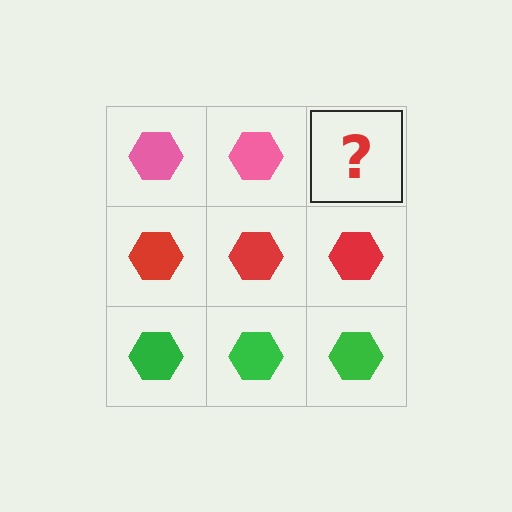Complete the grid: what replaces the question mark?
The question mark should be replaced with a pink hexagon.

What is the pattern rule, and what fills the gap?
The rule is that each row has a consistent color. The gap should be filled with a pink hexagon.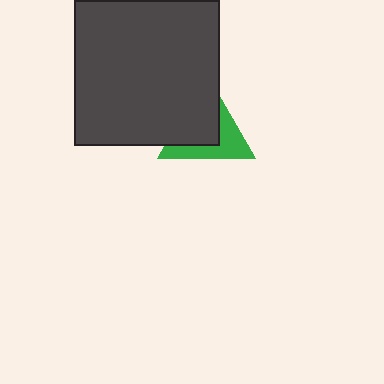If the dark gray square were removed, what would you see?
You would see the complete green triangle.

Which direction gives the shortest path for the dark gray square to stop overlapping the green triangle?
Moving toward the upper-left gives the shortest separation.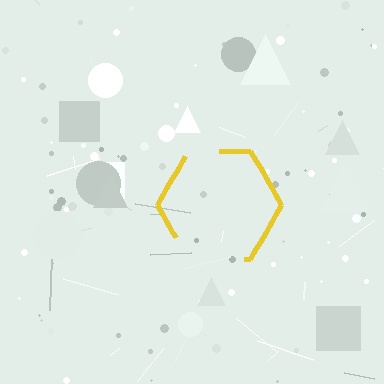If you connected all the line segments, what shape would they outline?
They would outline a hexagon.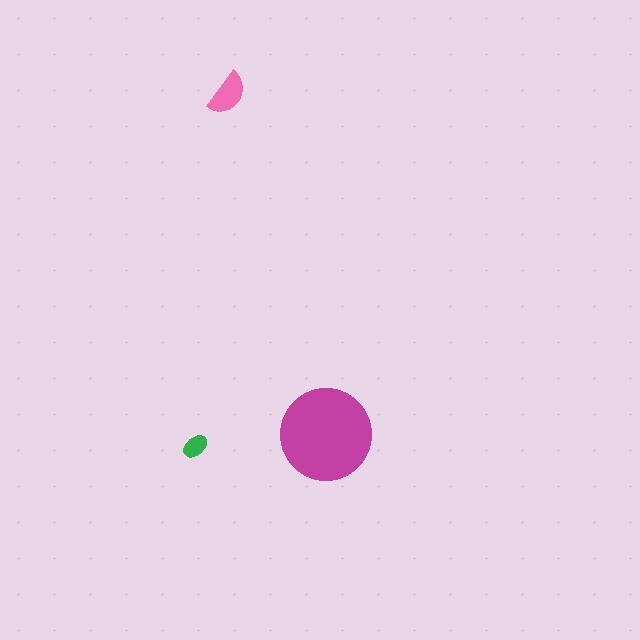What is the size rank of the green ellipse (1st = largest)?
3rd.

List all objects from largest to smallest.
The magenta circle, the pink semicircle, the green ellipse.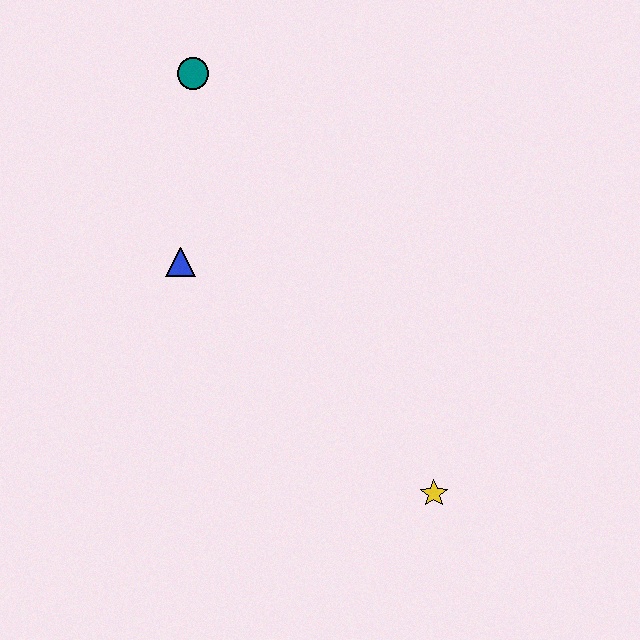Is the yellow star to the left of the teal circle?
No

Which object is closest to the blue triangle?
The teal circle is closest to the blue triangle.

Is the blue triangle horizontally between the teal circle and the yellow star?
No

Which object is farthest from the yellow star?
The teal circle is farthest from the yellow star.